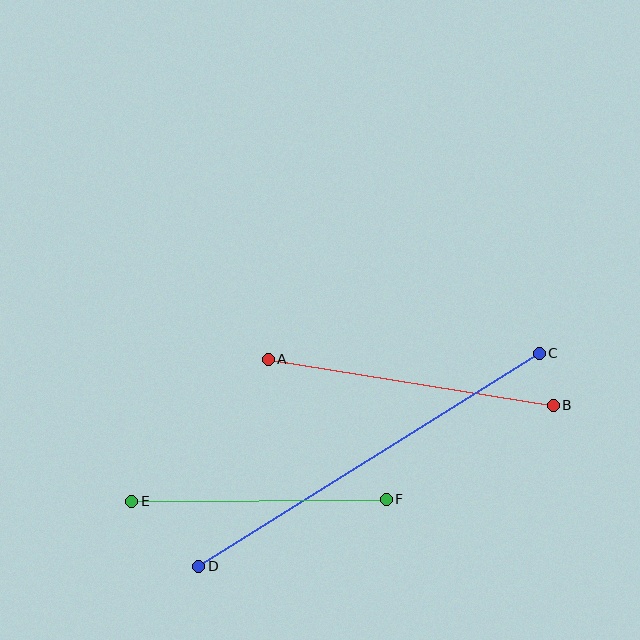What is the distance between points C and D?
The distance is approximately 402 pixels.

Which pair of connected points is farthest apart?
Points C and D are farthest apart.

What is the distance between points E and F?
The distance is approximately 254 pixels.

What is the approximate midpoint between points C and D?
The midpoint is at approximately (369, 460) pixels.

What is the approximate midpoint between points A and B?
The midpoint is at approximately (411, 382) pixels.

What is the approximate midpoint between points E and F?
The midpoint is at approximately (259, 500) pixels.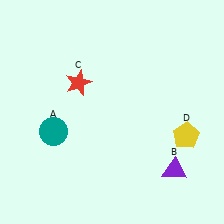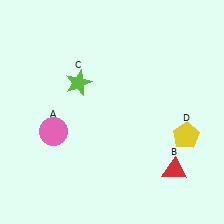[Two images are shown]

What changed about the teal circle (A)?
In Image 1, A is teal. In Image 2, it changed to pink.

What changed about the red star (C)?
In Image 1, C is red. In Image 2, it changed to lime.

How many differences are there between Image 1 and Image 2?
There are 3 differences between the two images.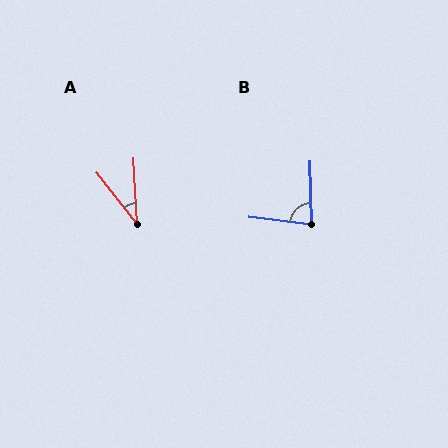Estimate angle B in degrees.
Approximately 82 degrees.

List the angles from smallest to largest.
A (35°), B (82°).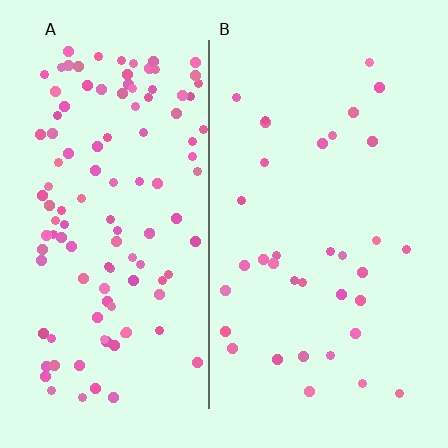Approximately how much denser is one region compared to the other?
Approximately 3.3× — region A over region B.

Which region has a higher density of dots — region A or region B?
A (the left).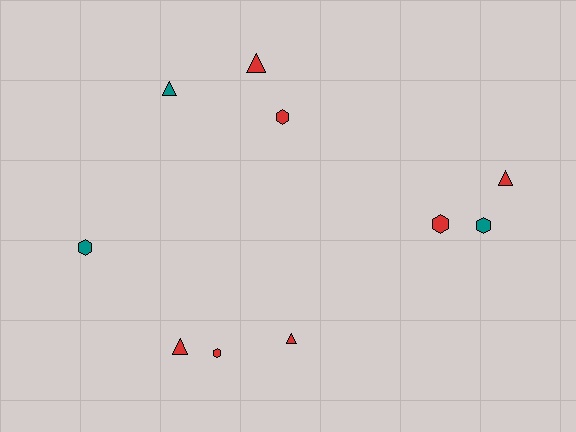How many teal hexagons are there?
There are 2 teal hexagons.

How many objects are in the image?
There are 10 objects.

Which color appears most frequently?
Red, with 7 objects.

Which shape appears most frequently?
Hexagon, with 5 objects.